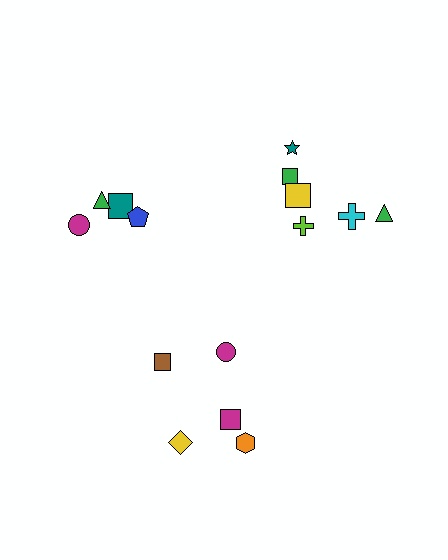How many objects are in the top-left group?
There are 4 objects.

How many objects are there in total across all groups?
There are 15 objects.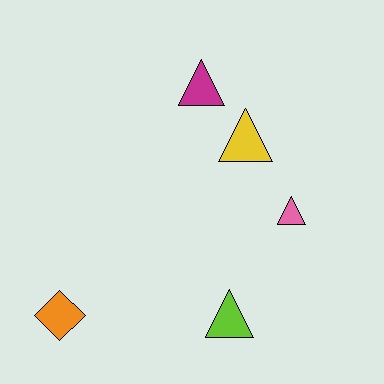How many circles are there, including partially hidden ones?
There are no circles.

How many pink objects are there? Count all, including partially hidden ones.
There is 1 pink object.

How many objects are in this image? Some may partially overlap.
There are 5 objects.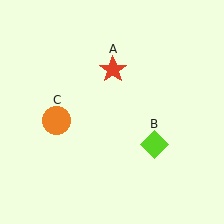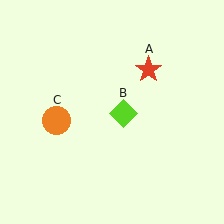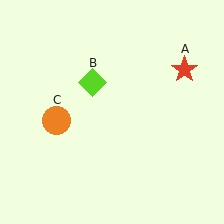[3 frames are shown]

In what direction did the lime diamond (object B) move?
The lime diamond (object B) moved up and to the left.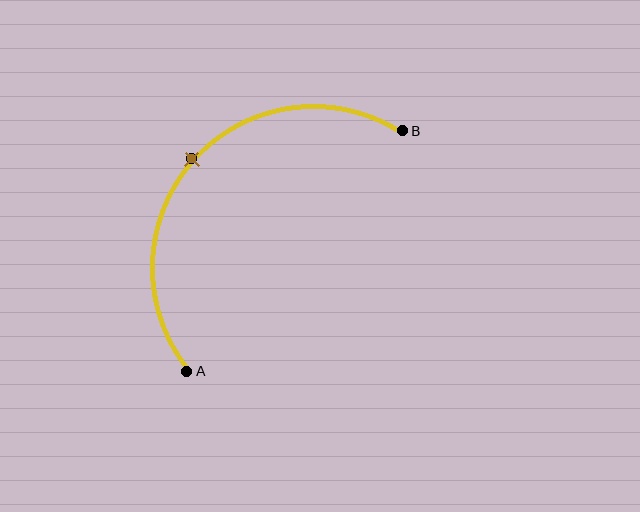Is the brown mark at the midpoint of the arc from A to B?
Yes. The brown mark lies on the arc at equal arc-length from both A and B — it is the arc midpoint.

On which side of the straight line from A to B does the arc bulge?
The arc bulges above and to the left of the straight line connecting A and B.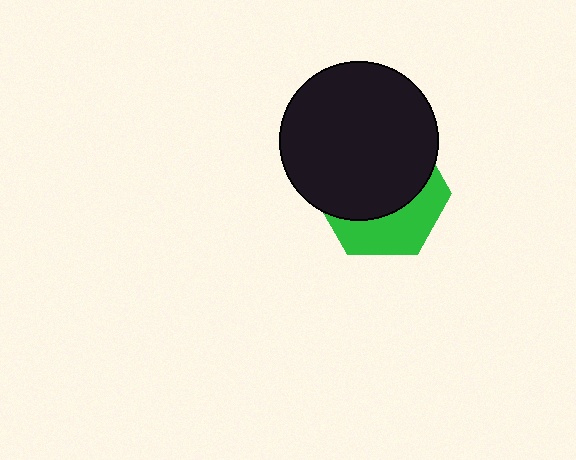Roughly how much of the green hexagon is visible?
A small part of it is visible (roughly 37%).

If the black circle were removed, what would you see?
You would see the complete green hexagon.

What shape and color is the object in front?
The object in front is a black circle.